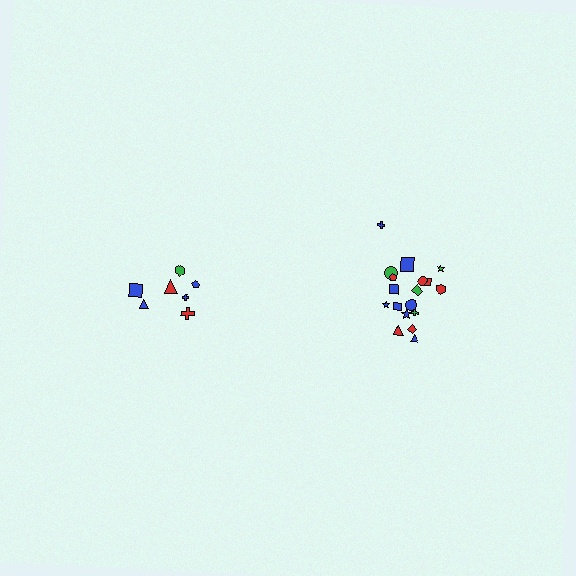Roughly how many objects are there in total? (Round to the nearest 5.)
Roughly 25 objects in total.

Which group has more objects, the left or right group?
The right group.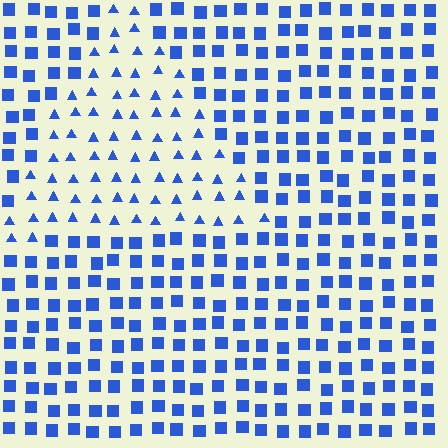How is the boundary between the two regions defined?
The boundary is defined by a change in element shape: triangles inside vs. squares outside. All elements share the same color and spacing.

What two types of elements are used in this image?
The image uses triangles inside the triangle region and squares outside it.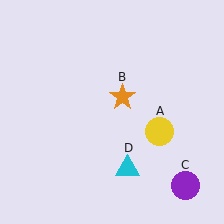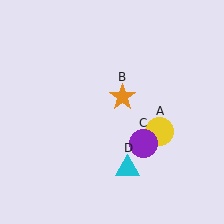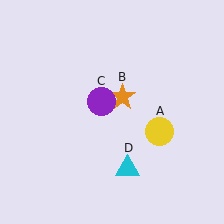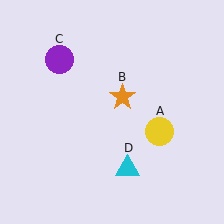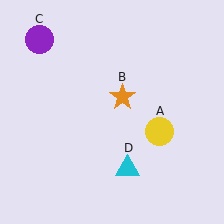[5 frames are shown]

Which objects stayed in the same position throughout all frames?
Yellow circle (object A) and orange star (object B) and cyan triangle (object D) remained stationary.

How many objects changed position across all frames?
1 object changed position: purple circle (object C).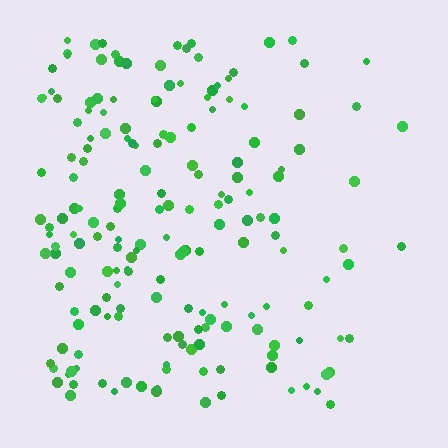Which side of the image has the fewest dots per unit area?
The right.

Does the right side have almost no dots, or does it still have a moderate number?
Still a moderate number, just noticeably fewer than the left.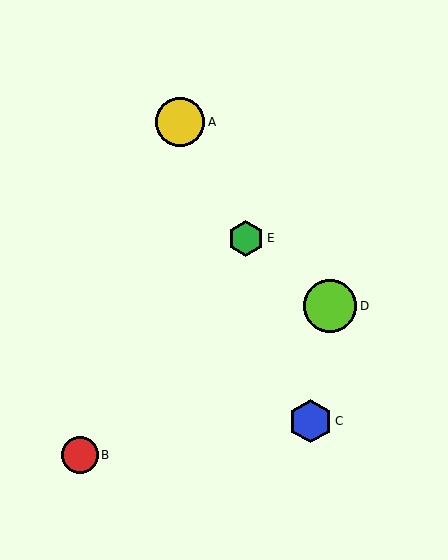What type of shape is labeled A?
Shape A is a yellow circle.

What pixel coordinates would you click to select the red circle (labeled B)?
Click at (80, 455) to select the red circle B.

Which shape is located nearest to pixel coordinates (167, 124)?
The yellow circle (labeled A) at (180, 122) is nearest to that location.